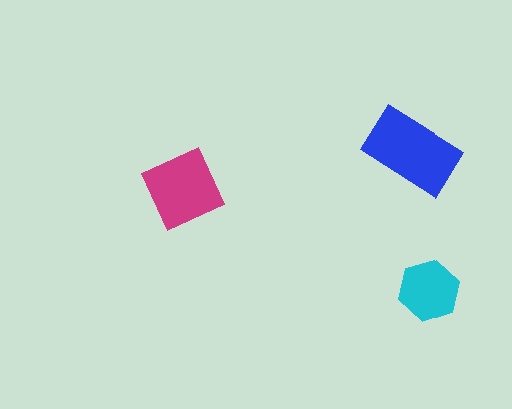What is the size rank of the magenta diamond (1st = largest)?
2nd.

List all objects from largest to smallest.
The blue rectangle, the magenta diamond, the cyan hexagon.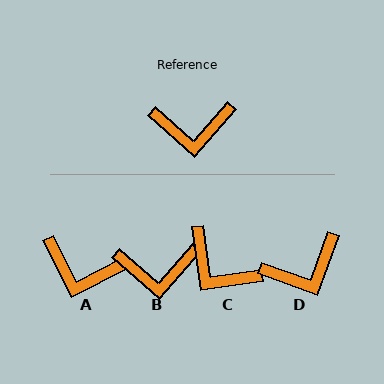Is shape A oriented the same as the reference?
No, it is off by about 22 degrees.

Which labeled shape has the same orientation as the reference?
B.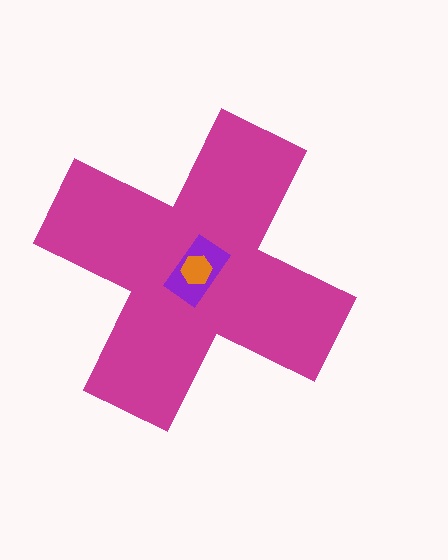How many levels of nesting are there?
3.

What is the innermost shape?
The orange hexagon.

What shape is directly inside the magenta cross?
The purple rectangle.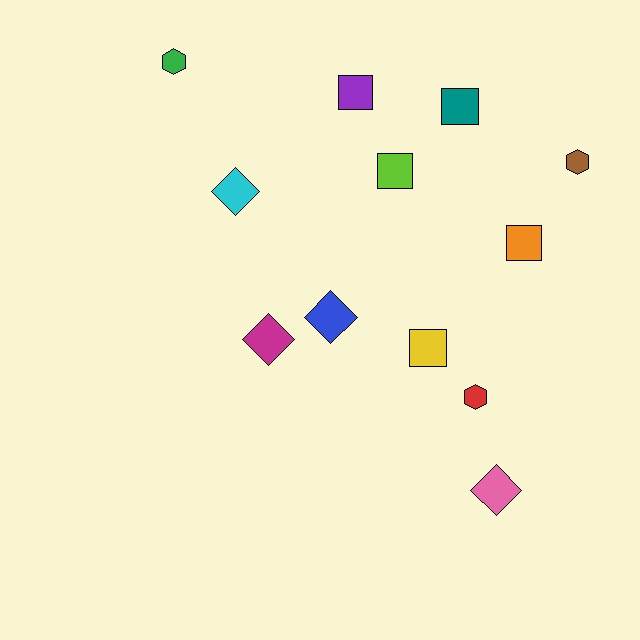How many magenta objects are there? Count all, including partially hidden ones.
There is 1 magenta object.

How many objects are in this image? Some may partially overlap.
There are 12 objects.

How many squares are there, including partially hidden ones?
There are 5 squares.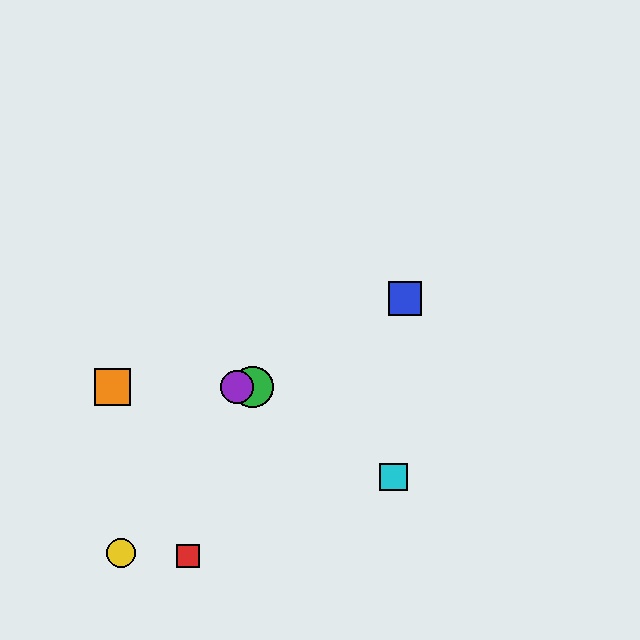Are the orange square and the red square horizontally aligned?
No, the orange square is at y≈387 and the red square is at y≈556.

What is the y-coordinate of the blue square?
The blue square is at y≈299.